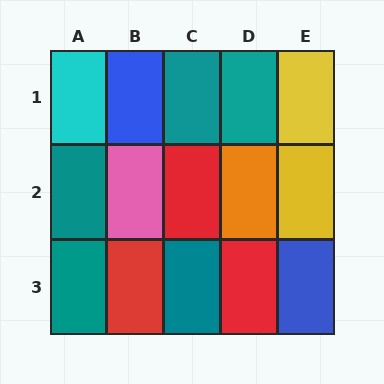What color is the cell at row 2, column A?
Teal.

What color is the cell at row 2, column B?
Pink.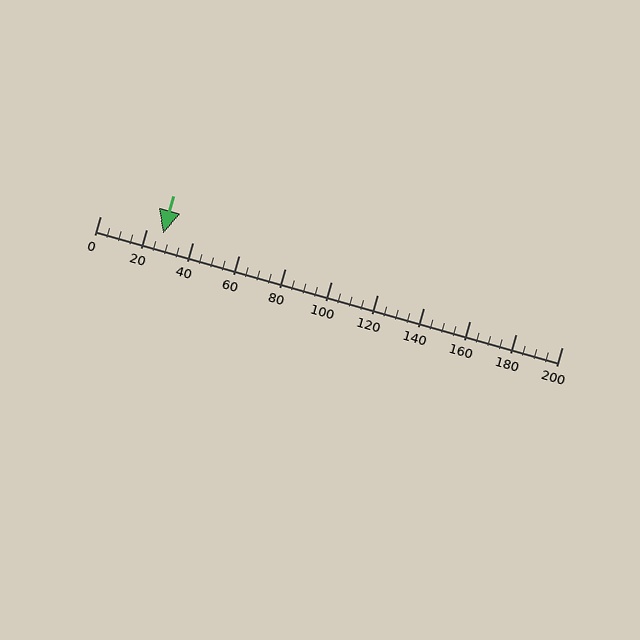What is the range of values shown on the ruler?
The ruler shows values from 0 to 200.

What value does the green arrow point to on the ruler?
The green arrow points to approximately 27.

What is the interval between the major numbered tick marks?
The major tick marks are spaced 20 units apart.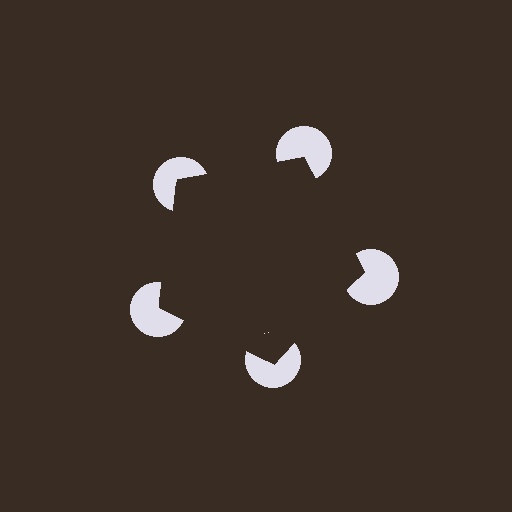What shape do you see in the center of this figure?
An illusory pentagon — its edges are inferred from the aligned wedge cuts in the pac-man discs, not physically drawn.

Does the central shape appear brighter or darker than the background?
It typically appears slightly darker than the background, even though no actual brightness change is drawn.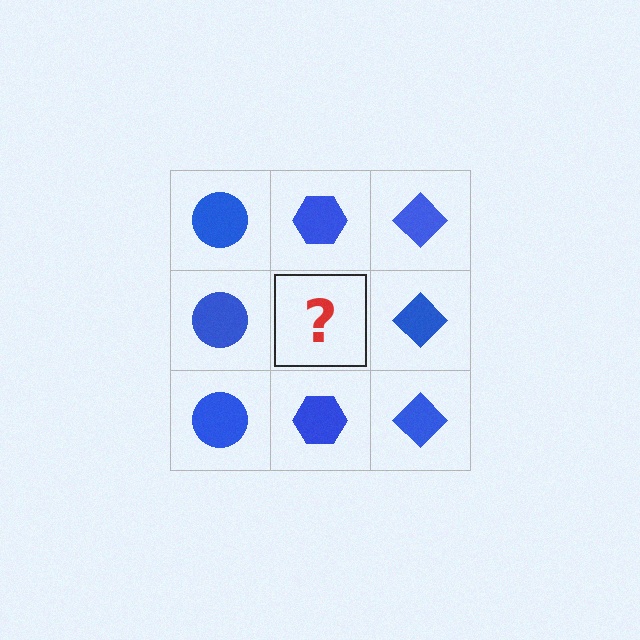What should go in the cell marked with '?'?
The missing cell should contain a blue hexagon.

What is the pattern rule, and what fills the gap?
The rule is that each column has a consistent shape. The gap should be filled with a blue hexagon.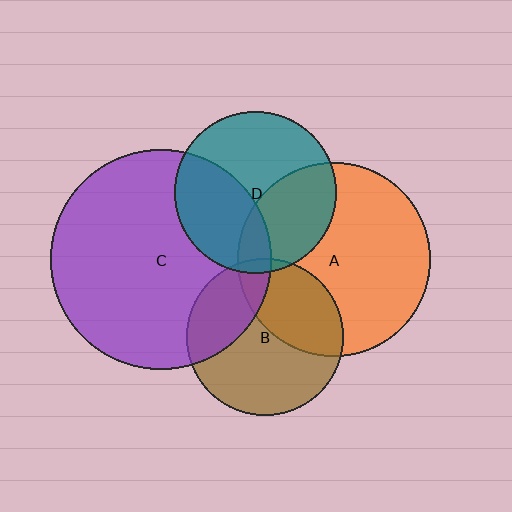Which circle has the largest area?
Circle C (purple).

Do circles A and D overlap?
Yes.